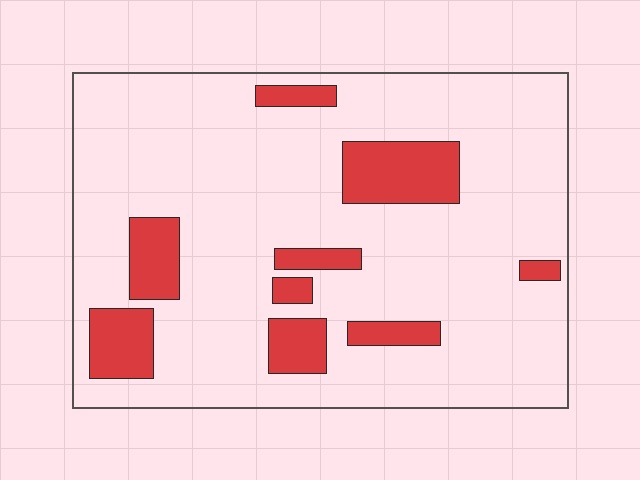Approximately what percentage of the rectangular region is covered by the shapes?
Approximately 15%.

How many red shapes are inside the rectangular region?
9.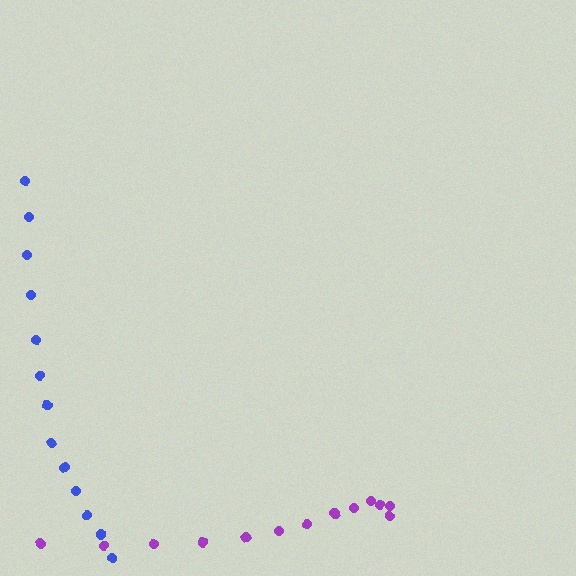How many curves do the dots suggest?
There are 2 distinct paths.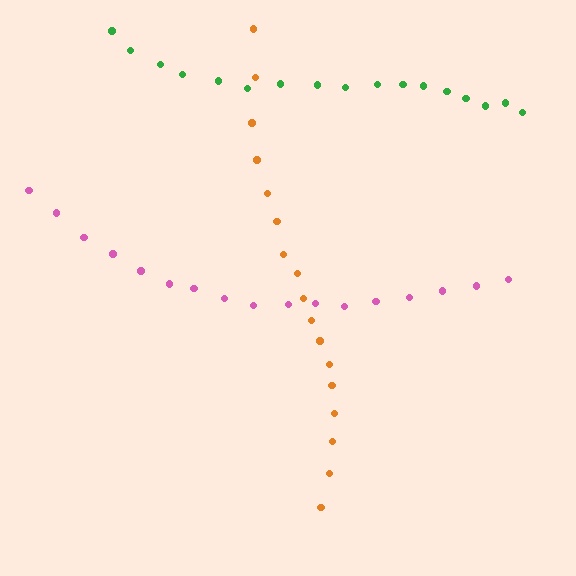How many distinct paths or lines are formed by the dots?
There are 3 distinct paths.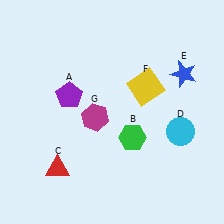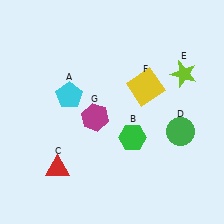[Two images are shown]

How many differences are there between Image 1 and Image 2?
There are 3 differences between the two images.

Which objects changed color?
A changed from purple to cyan. D changed from cyan to green. E changed from blue to lime.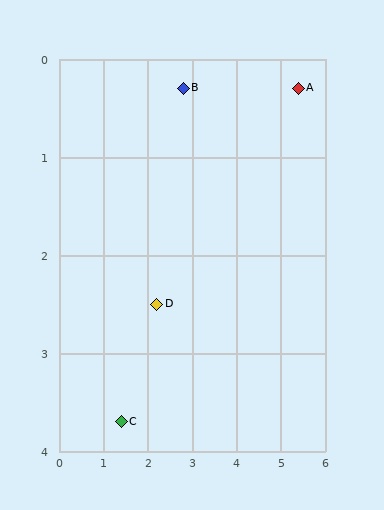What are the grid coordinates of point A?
Point A is at approximately (5.4, 0.3).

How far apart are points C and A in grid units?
Points C and A are about 5.2 grid units apart.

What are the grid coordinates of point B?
Point B is at approximately (2.8, 0.3).